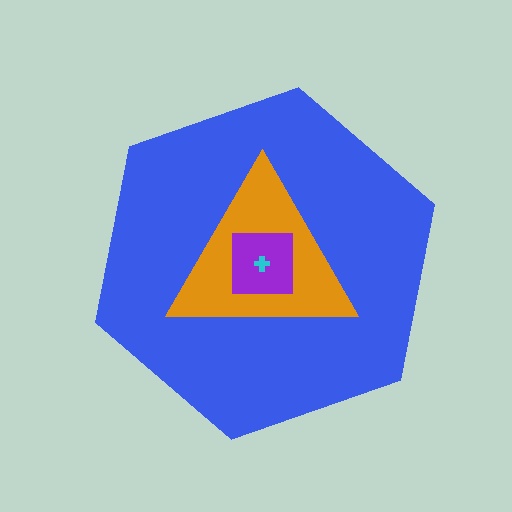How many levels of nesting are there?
4.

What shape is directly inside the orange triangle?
The purple square.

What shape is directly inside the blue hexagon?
The orange triangle.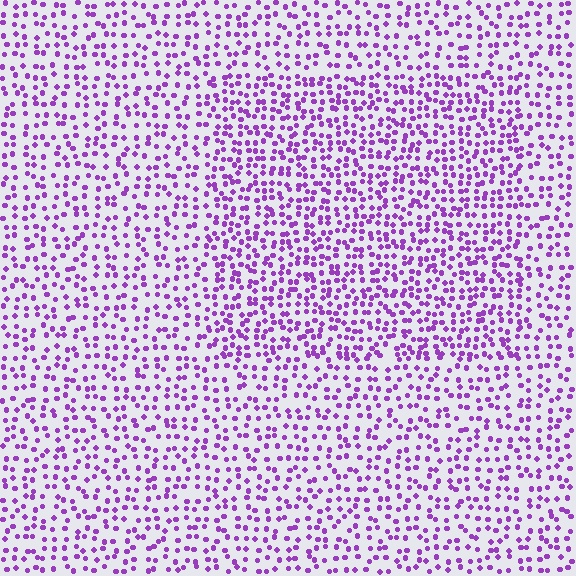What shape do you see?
I see a rectangle.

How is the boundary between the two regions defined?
The boundary is defined by a change in element density (approximately 1.5x ratio). All elements are the same color, size, and shape.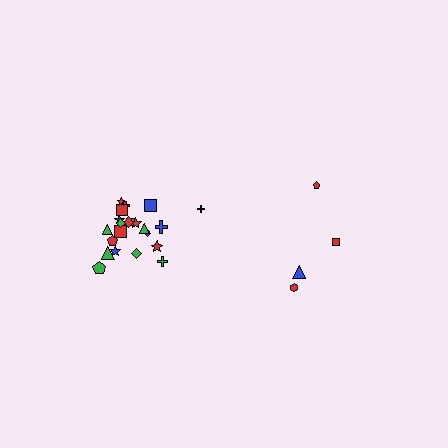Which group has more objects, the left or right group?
The left group.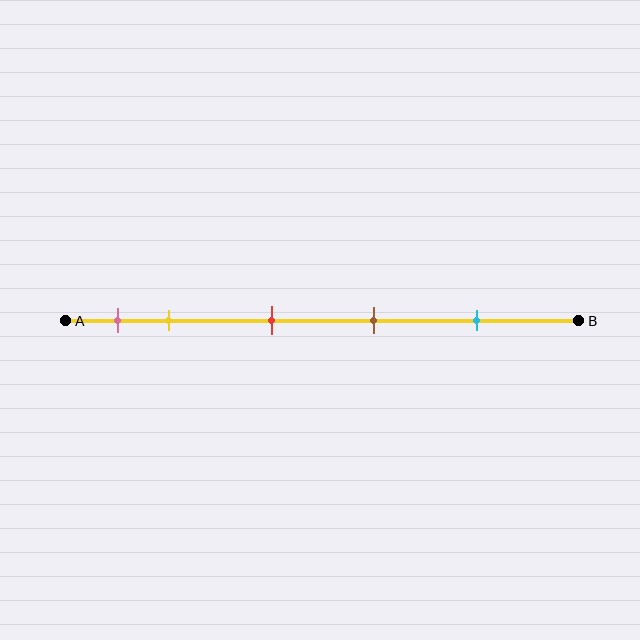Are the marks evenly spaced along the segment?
No, the marks are not evenly spaced.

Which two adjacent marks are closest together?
The pink and yellow marks are the closest adjacent pair.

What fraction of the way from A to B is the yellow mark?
The yellow mark is approximately 20% (0.2) of the way from A to B.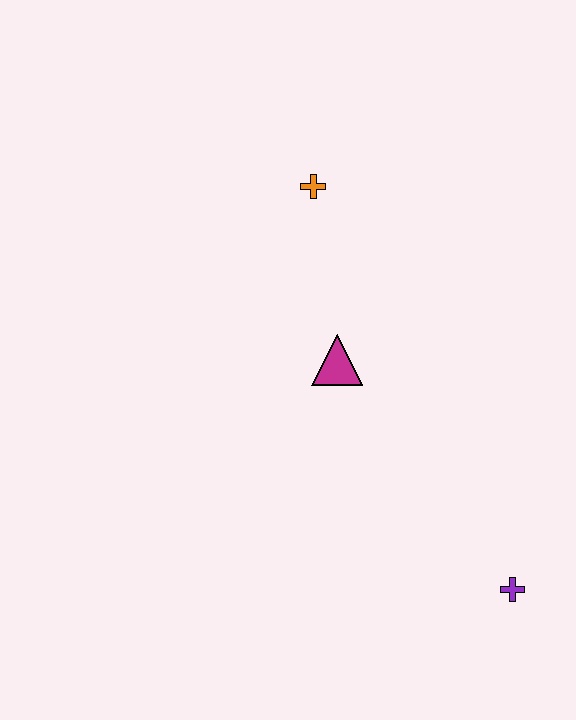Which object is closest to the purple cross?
The magenta triangle is closest to the purple cross.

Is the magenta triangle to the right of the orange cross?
Yes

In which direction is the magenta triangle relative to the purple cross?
The magenta triangle is above the purple cross.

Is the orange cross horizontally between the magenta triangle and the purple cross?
No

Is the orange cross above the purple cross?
Yes